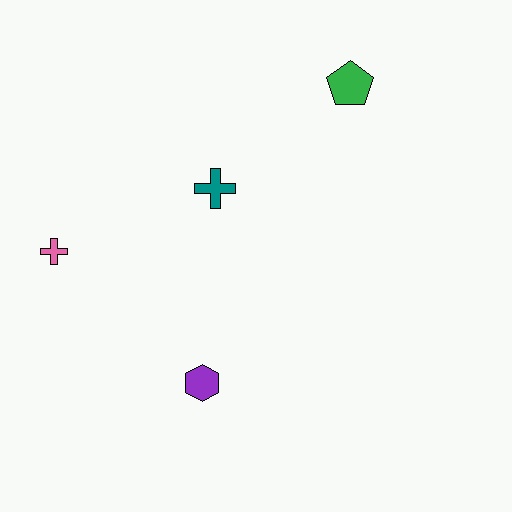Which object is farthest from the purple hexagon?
The green pentagon is farthest from the purple hexagon.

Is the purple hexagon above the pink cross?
No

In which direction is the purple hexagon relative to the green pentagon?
The purple hexagon is below the green pentagon.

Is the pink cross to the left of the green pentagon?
Yes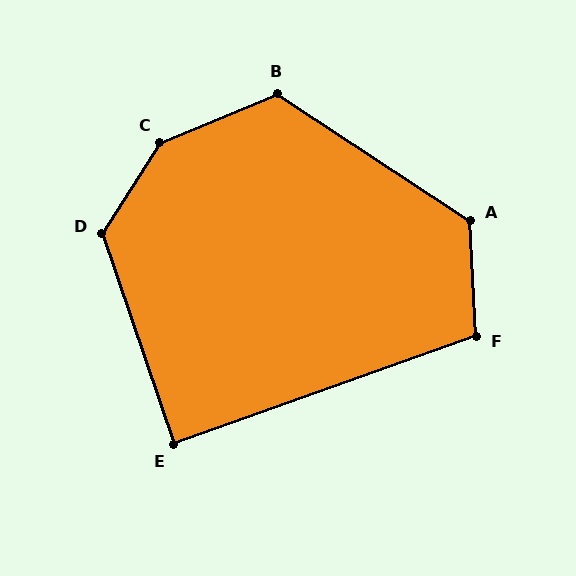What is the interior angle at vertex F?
Approximately 107 degrees (obtuse).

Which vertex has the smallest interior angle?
E, at approximately 89 degrees.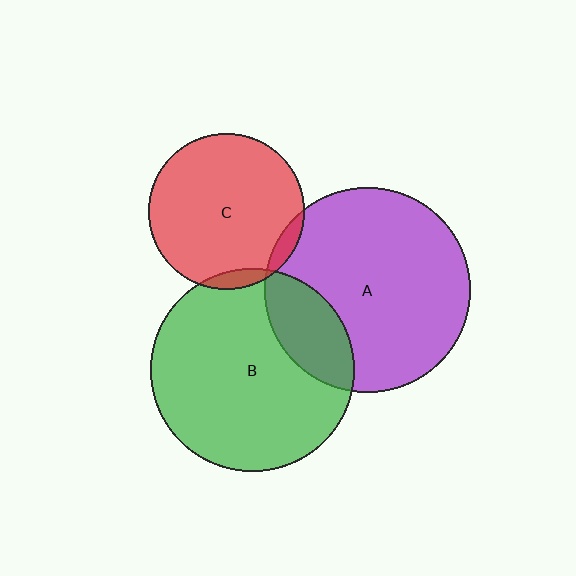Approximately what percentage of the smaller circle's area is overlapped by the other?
Approximately 20%.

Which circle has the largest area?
Circle A (purple).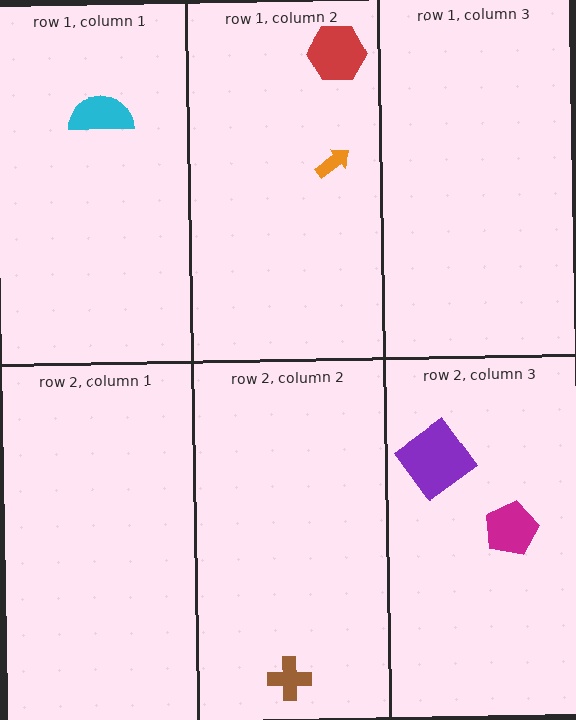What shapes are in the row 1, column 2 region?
The red hexagon, the orange arrow.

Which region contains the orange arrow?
The row 1, column 2 region.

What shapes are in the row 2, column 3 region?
The magenta pentagon, the purple diamond.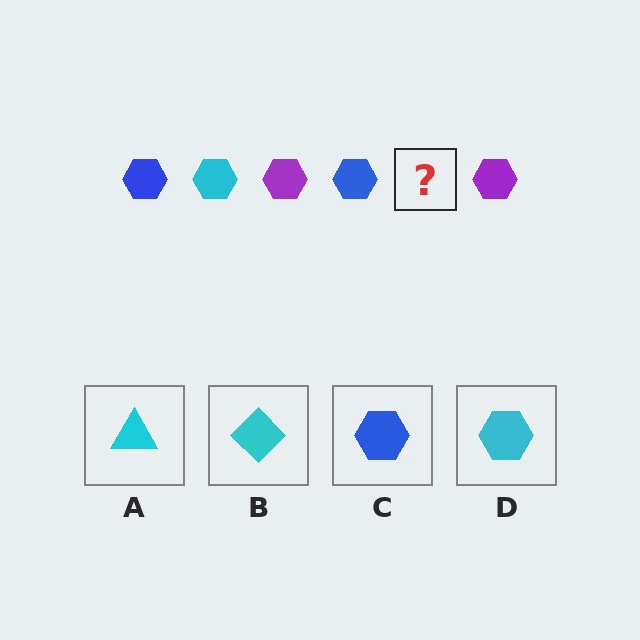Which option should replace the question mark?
Option D.